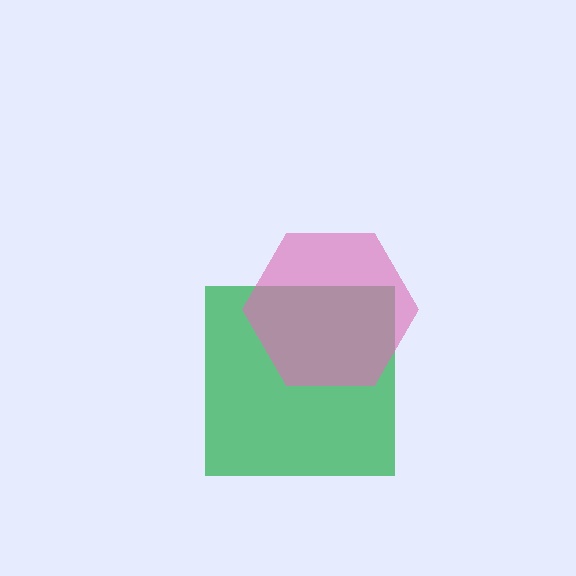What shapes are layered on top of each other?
The layered shapes are: a green square, a pink hexagon.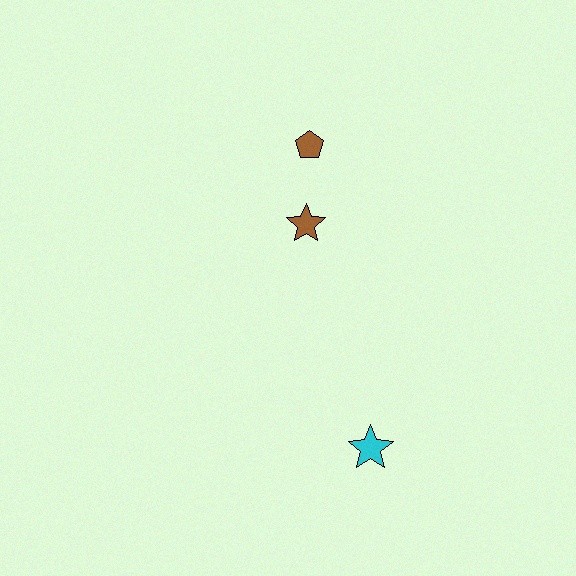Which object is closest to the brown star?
The brown pentagon is closest to the brown star.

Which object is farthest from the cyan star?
The brown pentagon is farthest from the cyan star.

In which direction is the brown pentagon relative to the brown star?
The brown pentagon is above the brown star.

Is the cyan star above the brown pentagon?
No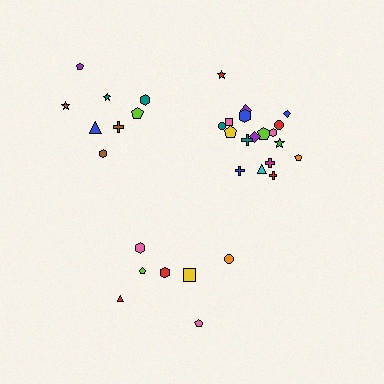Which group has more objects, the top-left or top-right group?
The top-right group.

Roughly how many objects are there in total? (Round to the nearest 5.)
Roughly 35 objects in total.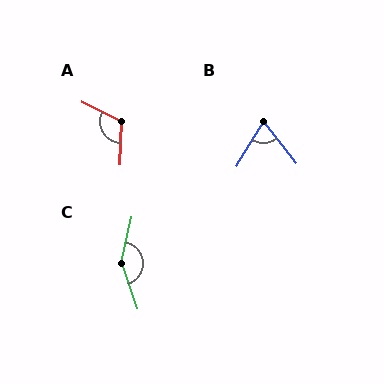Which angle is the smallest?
B, at approximately 69 degrees.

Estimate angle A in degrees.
Approximately 114 degrees.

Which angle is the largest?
C, at approximately 148 degrees.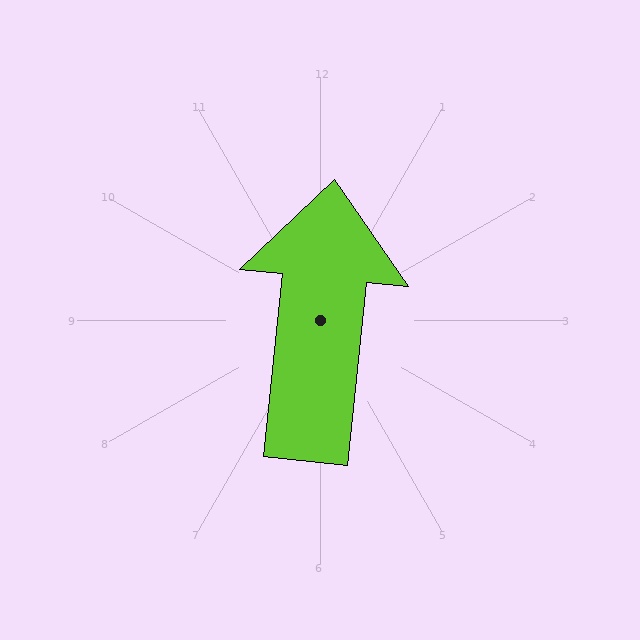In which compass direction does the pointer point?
North.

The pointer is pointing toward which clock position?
Roughly 12 o'clock.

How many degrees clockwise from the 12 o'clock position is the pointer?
Approximately 6 degrees.